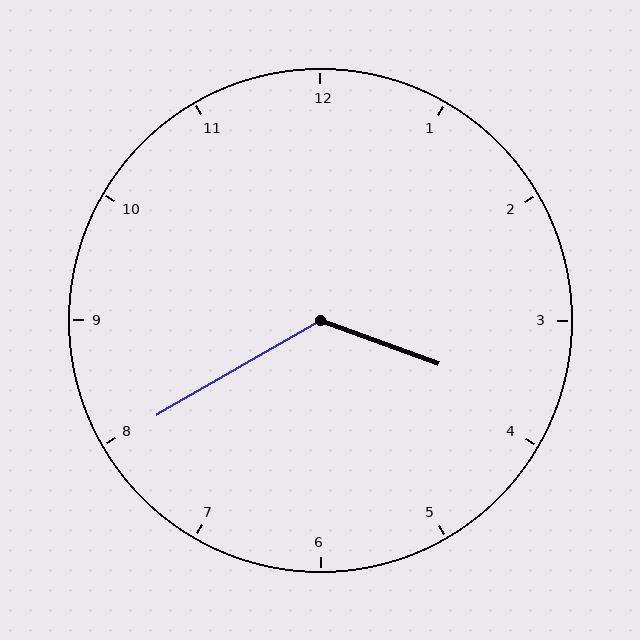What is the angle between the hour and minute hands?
Approximately 130 degrees.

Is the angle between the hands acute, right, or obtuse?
It is obtuse.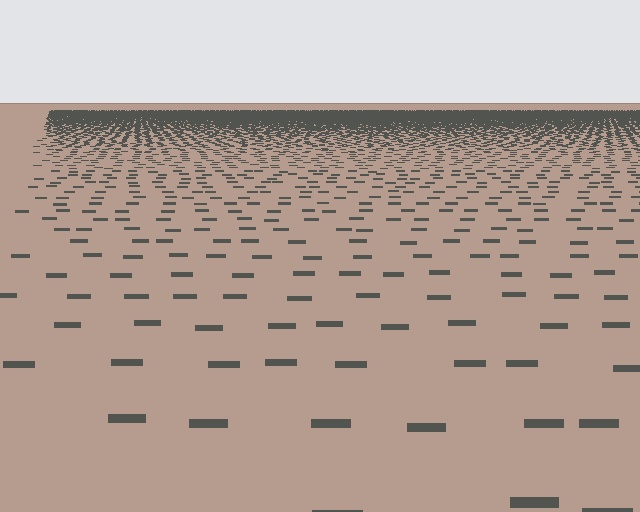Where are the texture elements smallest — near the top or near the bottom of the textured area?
Near the top.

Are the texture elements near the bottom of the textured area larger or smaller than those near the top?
Larger. Near the bottom, elements are closer to the viewer and appear at a bigger on-screen size.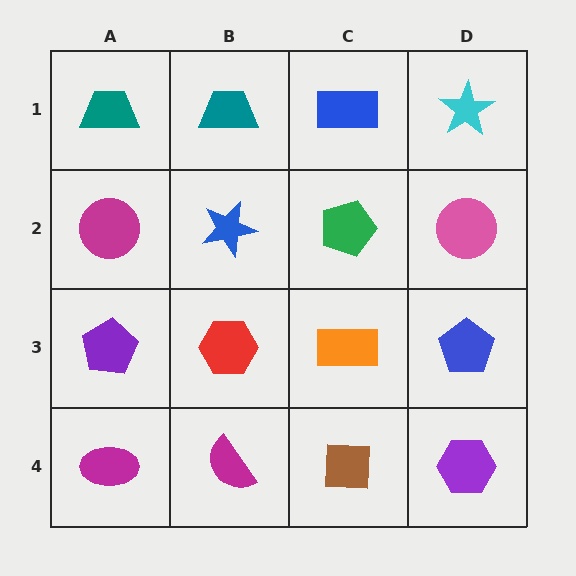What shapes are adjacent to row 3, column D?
A pink circle (row 2, column D), a purple hexagon (row 4, column D), an orange rectangle (row 3, column C).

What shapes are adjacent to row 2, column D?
A cyan star (row 1, column D), a blue pentagon (row 3, column D), a green pentagon (row 2, column C).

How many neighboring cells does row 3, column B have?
4.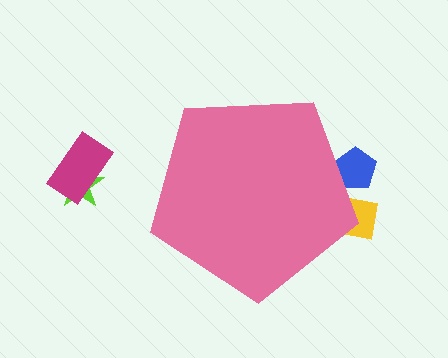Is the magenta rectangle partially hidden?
No, the magenta rectangle is fully visible.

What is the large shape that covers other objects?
A pink pentagon.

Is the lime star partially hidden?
No, the lime star is fully visible.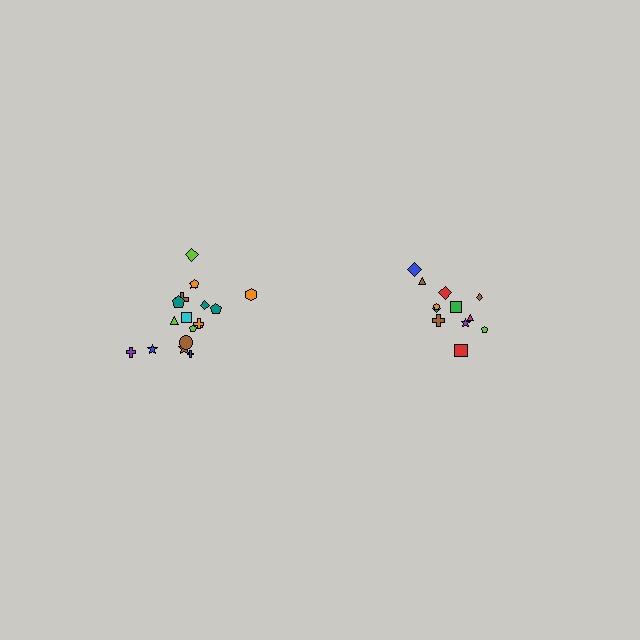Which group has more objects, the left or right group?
The left group.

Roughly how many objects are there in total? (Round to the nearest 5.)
Roughly 30 objects in total.